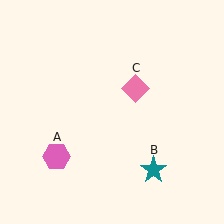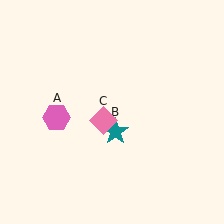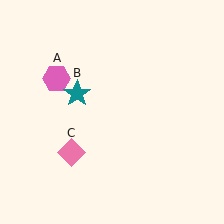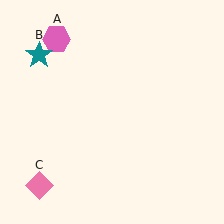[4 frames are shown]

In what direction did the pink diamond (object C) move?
The pink diamond (object C) moved down and to the left.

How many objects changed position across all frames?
3 objects changed position: pink hexagon (object A), teal star (object B), pink diamond (object C).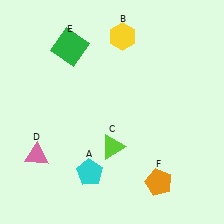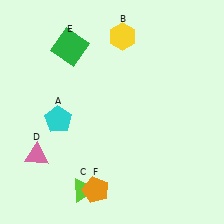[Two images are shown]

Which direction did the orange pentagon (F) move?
The orange pentagon (F) moved left.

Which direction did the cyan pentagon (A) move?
The cyan pentagon (A) moved up.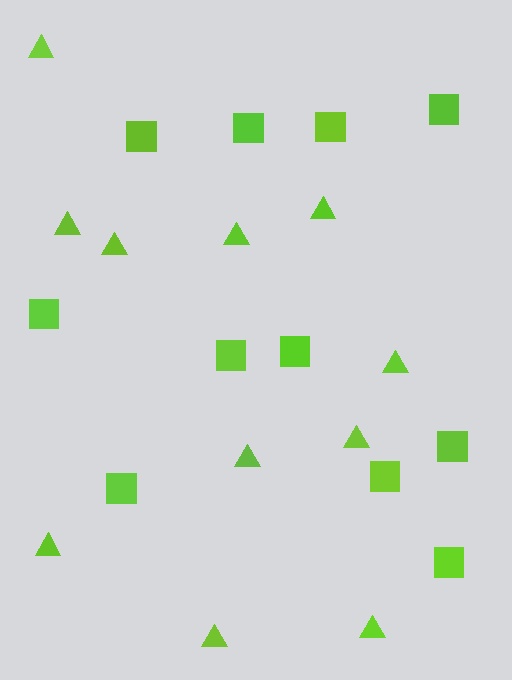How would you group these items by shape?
There are 2 groups: one group of squares (11) and one group of triangles (11).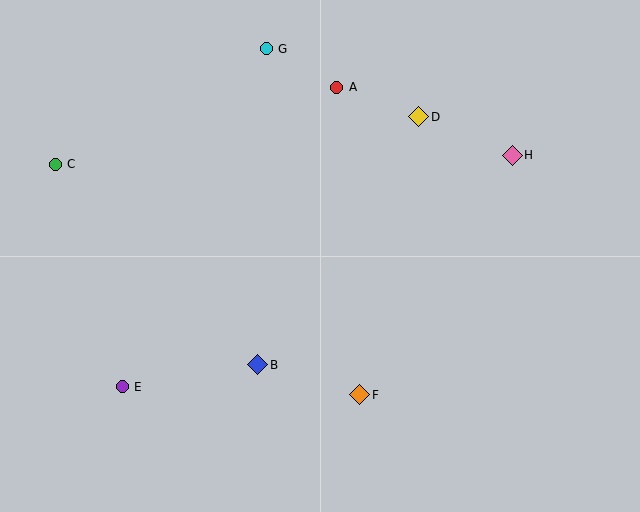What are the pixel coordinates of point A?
Point A is at (337, 87).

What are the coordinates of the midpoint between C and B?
The midpoint between C and B is at (157, 264).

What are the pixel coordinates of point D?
Point D is at (419, 117).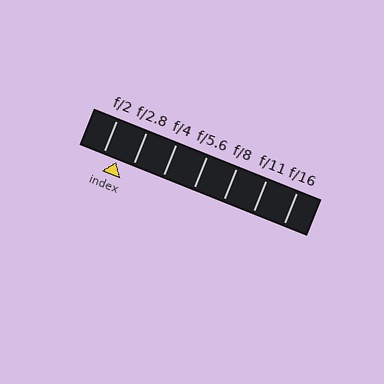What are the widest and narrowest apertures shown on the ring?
The widest aperture shown is f/2 and the narrowest is f/16.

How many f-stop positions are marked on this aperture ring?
There are 7 f-stop positions marked.